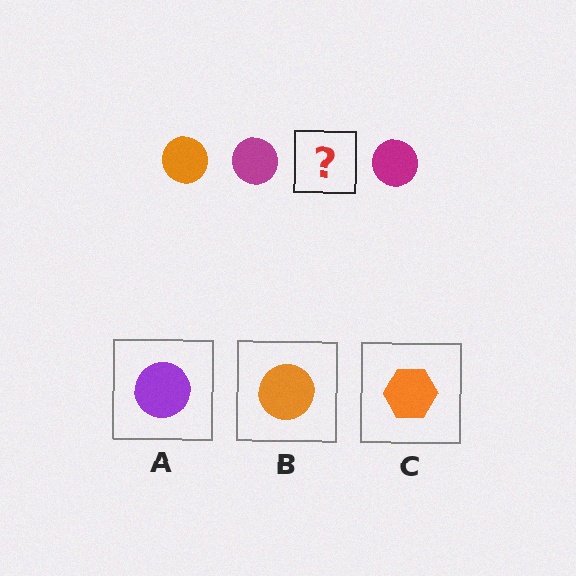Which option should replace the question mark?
Option B.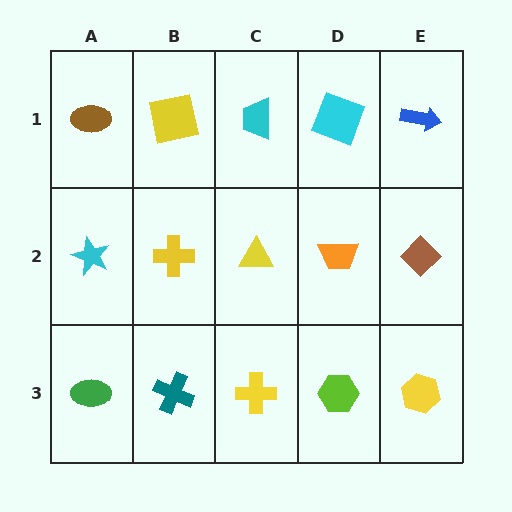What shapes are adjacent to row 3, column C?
A yellow triangle (row 2, column C), a teal cross (row 3, column B), a lime hexagon (row 3, column D).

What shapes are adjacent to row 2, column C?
A cyan trapezoid (row 1, column C), a yellow cross (row 3, column C), a yellow cross (row 2, column B), an orange trapezoid (row 2, column D).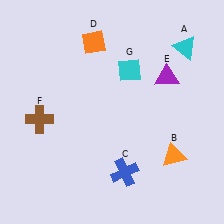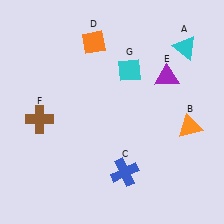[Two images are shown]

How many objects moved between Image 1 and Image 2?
1 object moved between the two images.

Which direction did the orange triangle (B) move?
The orange triangle (B) moved up.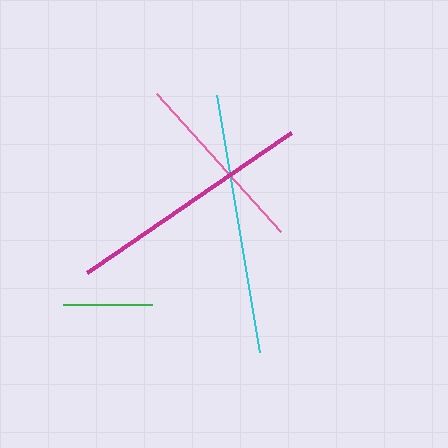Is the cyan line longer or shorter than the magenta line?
The cyan line is longer than the magenta line.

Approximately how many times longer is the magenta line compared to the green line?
The magenta line is approximately 2.8 times the length of the green line.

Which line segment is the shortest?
The green line is the shortest at approximately 89 pixels.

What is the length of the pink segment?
The pink segment is approximately 185 pixels long.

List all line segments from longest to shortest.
From longest to shortest: cyan, magenta, pink, green.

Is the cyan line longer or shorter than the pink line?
The cyan line is longer than the pink line.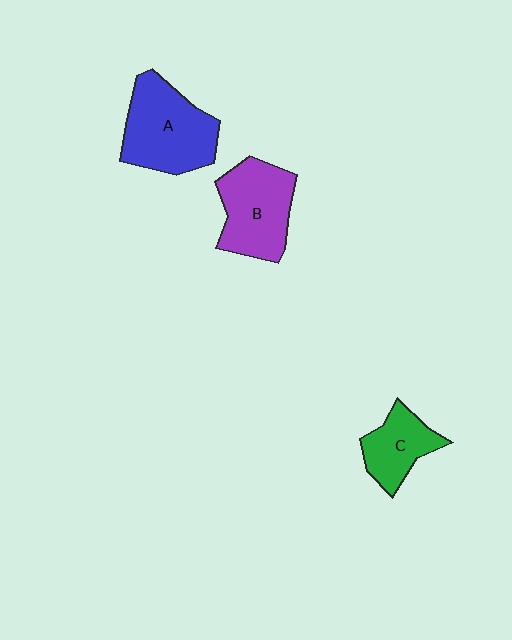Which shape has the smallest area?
Shape C (green).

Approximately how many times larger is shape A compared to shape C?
Approximately 1.7 times.